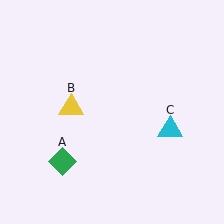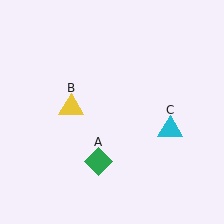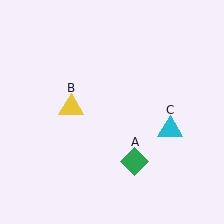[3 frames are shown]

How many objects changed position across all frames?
1 object changed position: green diamond (object A).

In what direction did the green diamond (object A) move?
The green diamond (object A) moved right.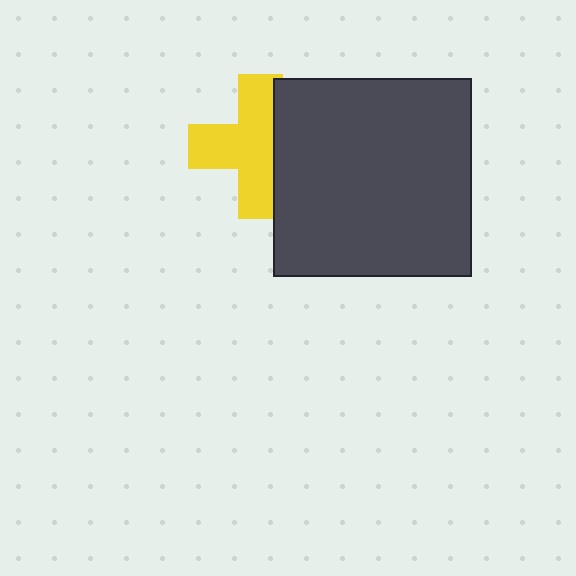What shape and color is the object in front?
The object in front is a dark gray square.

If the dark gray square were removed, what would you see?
You would see the complete yellow cross.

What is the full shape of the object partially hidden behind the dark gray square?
The partially hidden object is a yellow cross.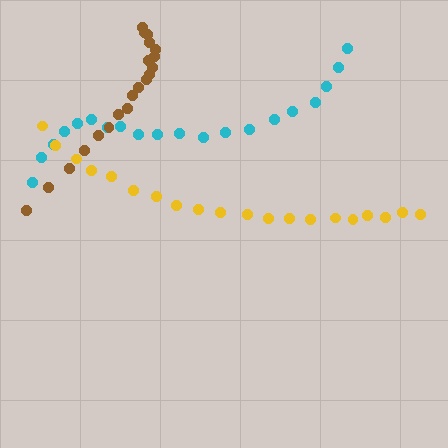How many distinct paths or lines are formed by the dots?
There are 3 distinct paths.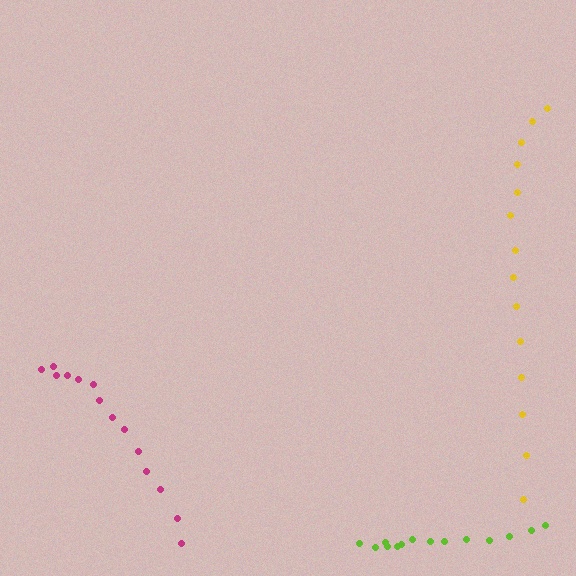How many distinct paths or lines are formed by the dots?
There are 3 distinct paths.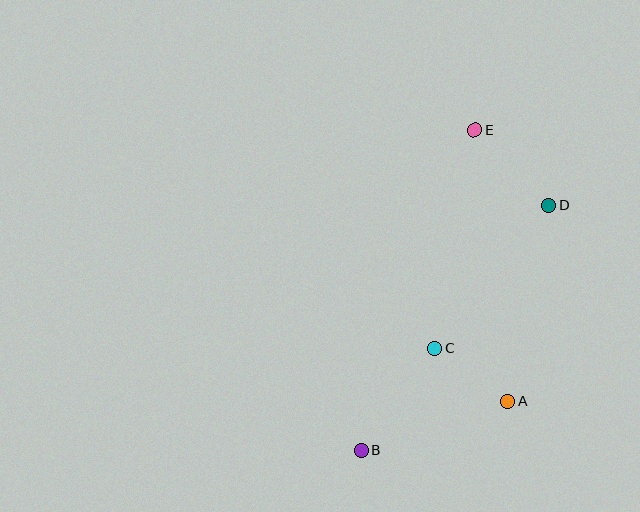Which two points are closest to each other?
Points A and C are closest to each other.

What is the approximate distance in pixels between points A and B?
The distance between A and B is approximately 155 pixels.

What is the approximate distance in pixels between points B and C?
The distance between B and C is approximately 126 pixels.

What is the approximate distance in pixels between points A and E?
The distance between A and E is approximately 274 pixels.